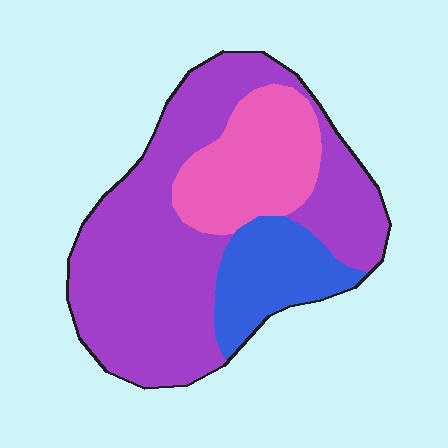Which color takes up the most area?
Purple, at roughly 60%.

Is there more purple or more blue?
Purple.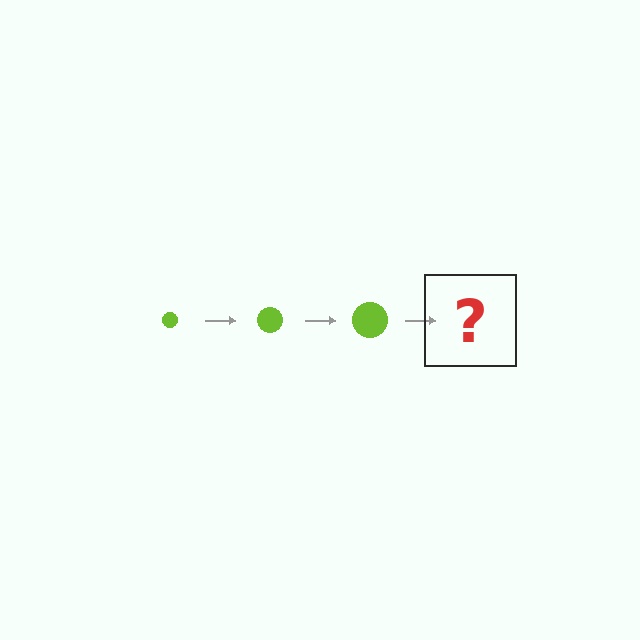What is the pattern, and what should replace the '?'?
The pattern is that the circle gets progressively larger each step. The '?' should be a lime circle, larger than the previous one.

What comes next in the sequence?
The next element should be a lime circle, larger than the previous one.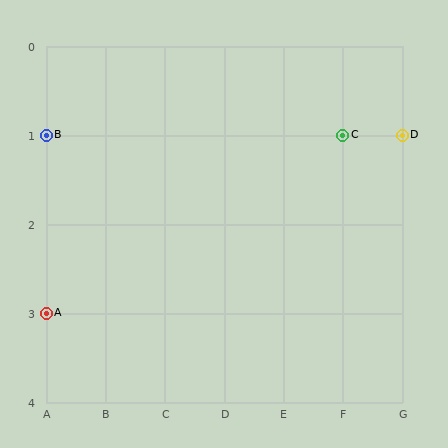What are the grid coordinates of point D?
Point D is at grid coordinates (G, 1).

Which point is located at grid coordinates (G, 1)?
Point D is at (G, 1).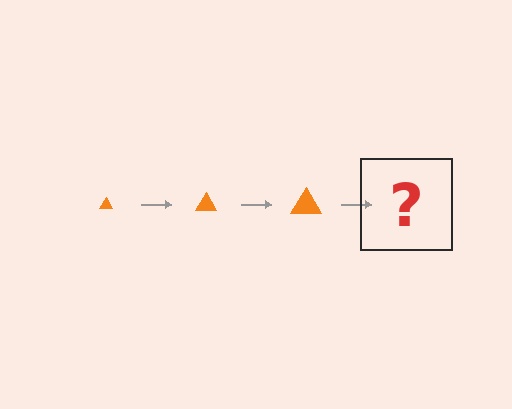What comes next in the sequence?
The next element should be an orange triangle, larger than the previous one.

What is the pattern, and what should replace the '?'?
The pattern is that the triangle gets progressively larger each step. The '?' should be an orange triangle, larger than the previous one.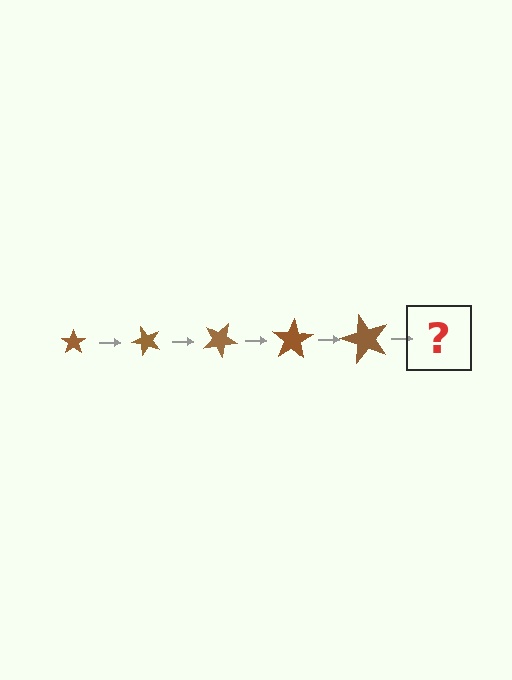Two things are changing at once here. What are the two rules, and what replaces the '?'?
The two rules are that the star grows larger each step and it rotates 50 degrees each step. The '?' should be a star, larger than the previous one and rotated 250 degrees from the start.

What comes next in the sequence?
The next element should be a star, larger than the previous one and rotated 250 degrees from the start.